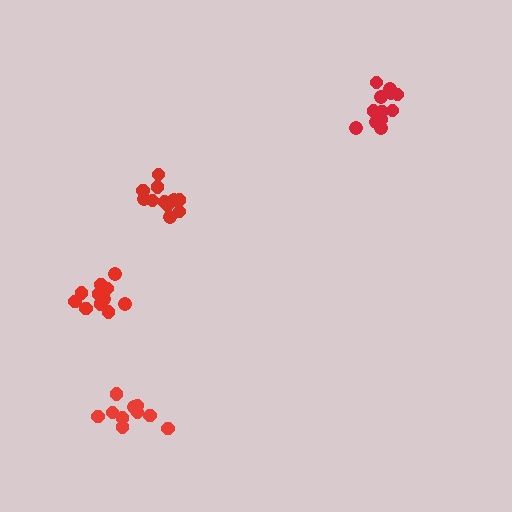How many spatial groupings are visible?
There are 4 spatial groupings.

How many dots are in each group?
Group 1: 11 dots, Group 2: 10 dots, Group 3: 12 dots, Group 4: 12 dots (45 total).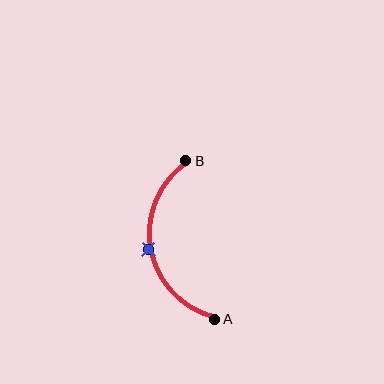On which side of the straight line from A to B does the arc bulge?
The arc bulges to the left of the straight line connecting A and B.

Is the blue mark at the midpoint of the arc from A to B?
Yes. The blue mark lies on the arc at equal arc-length from both A and B — it is the arc midpoint.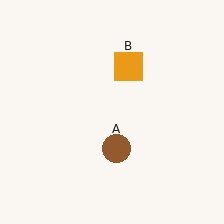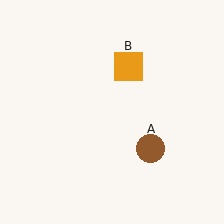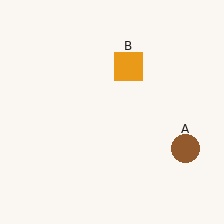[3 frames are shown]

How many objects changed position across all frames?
1 object changed position: brown circle (object A).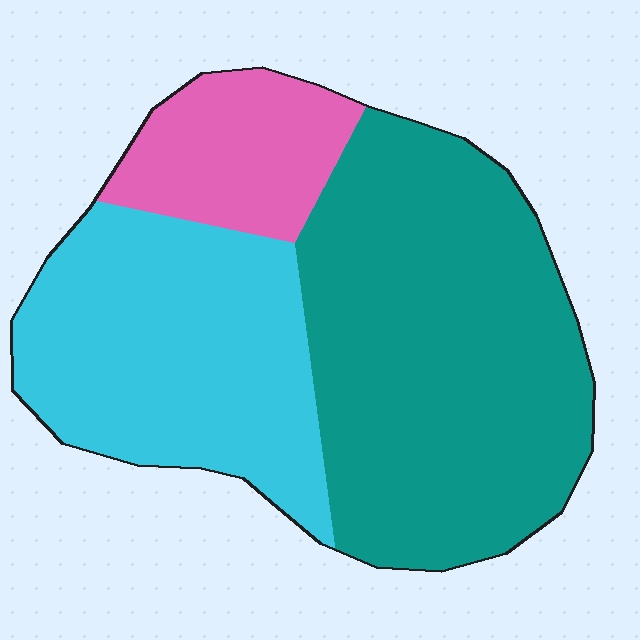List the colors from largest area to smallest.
From largest to smallest: teal, cyan, pink.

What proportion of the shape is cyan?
Cyan takes up between a third and a half of the shape.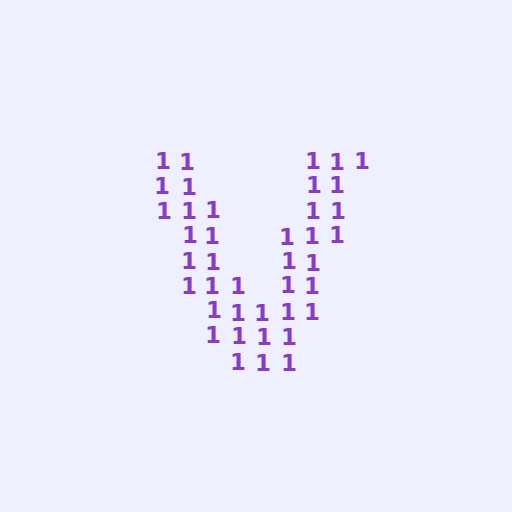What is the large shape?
The large shape is the letter V.